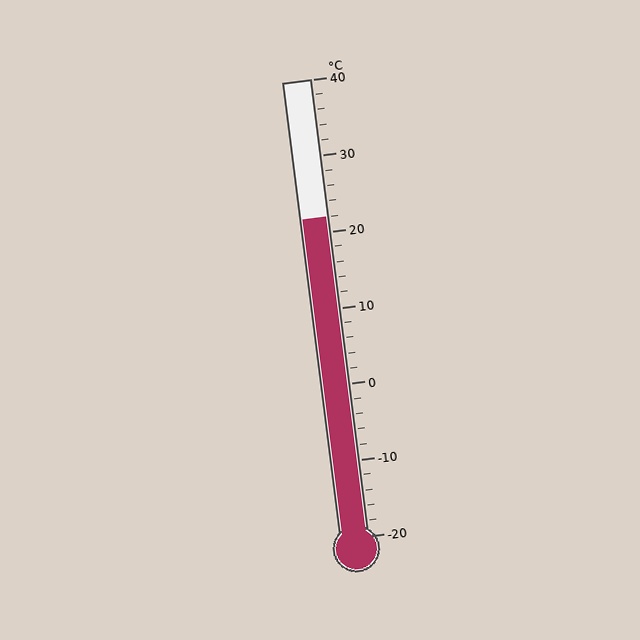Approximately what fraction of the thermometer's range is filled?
The thermometer is filled to approximately 70% of its range.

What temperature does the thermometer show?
The thermometer shows approximately 22°C.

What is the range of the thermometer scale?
The thermometer scale ranges from -20°C to 40°C.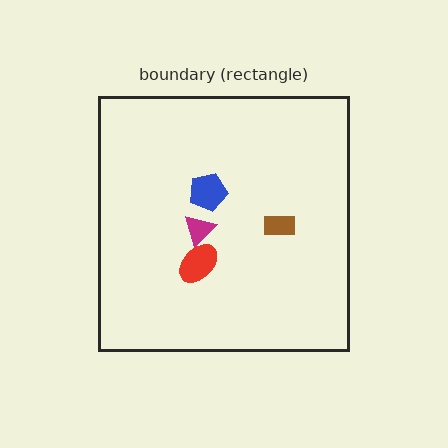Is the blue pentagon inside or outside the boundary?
Inside.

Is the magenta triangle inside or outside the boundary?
Inside.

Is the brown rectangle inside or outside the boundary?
Inside.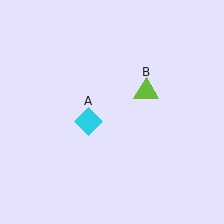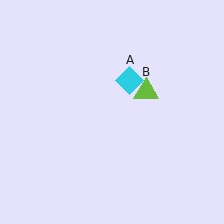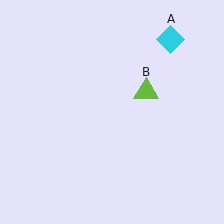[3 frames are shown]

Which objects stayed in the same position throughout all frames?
Lime triangle (object B) remained stationary.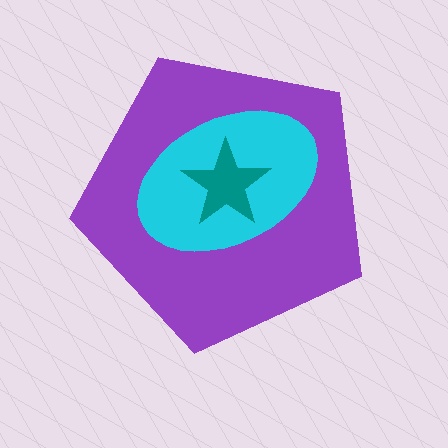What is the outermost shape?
The purple pentagon.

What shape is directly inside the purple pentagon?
The cyan ellipse.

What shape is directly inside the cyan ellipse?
The teal star.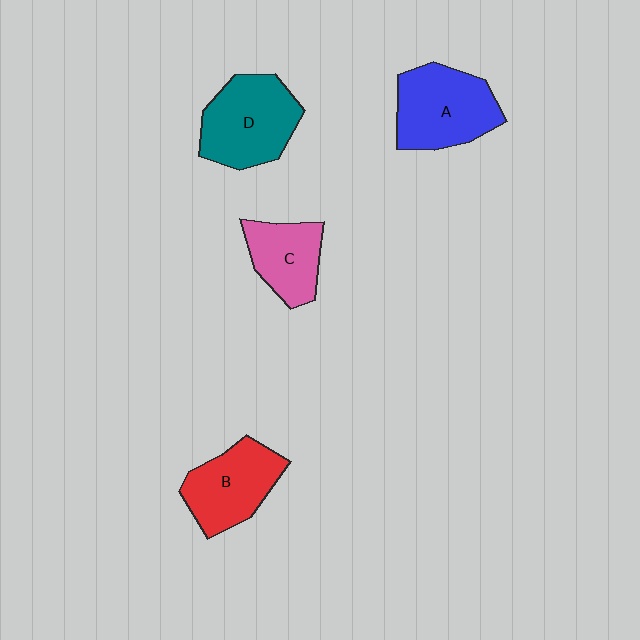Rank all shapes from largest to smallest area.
From largest to smallest: D (teal), A (blue), B (red), C (pink).